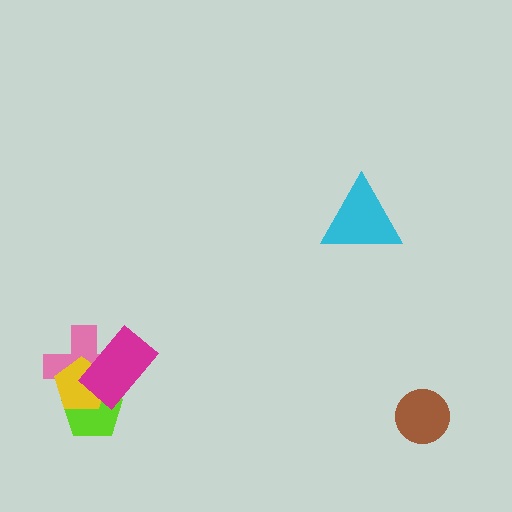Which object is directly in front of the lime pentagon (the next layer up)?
The pink cross is directly in front of the lime pentagon.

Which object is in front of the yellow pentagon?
The magenta rectangle is in front of the yellow pentagon.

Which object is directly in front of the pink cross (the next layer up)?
The yellow pentagon is directly in front of the pink cross.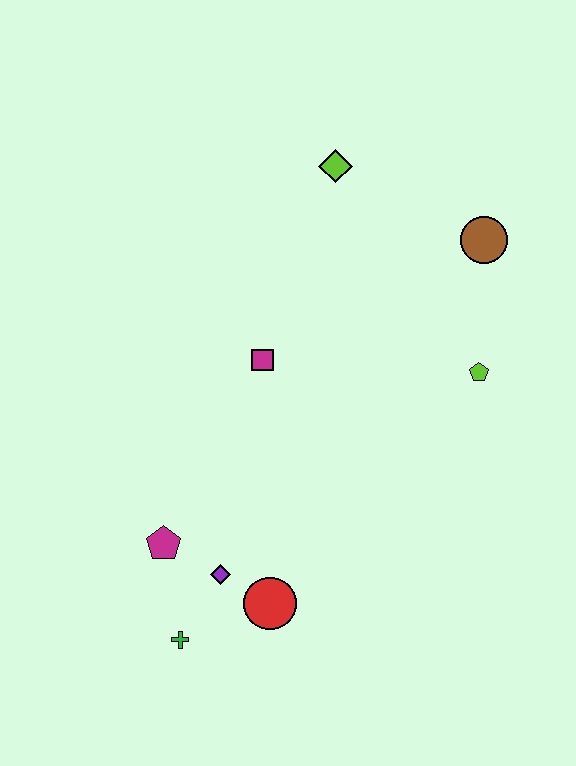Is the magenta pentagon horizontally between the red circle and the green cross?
No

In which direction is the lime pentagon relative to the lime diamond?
The lime pentagon is below the lime diamond.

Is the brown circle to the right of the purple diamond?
Yes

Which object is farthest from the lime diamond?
The green cross is farthest from the lime diamond.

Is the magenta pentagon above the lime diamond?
No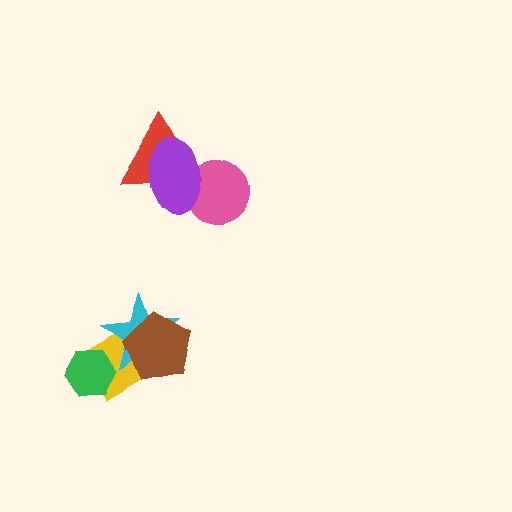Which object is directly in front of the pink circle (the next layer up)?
The red triangle is directly in front of the pink circle.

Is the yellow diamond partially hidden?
Yes, it is partially covered by another shape.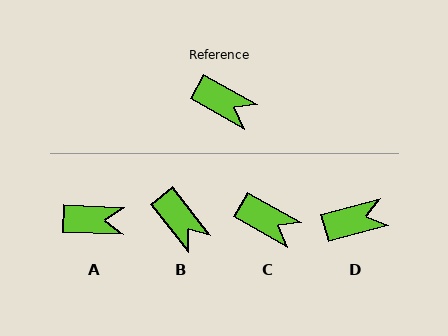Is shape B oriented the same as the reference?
No, it is off by about 22 degrees.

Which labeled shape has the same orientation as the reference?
C.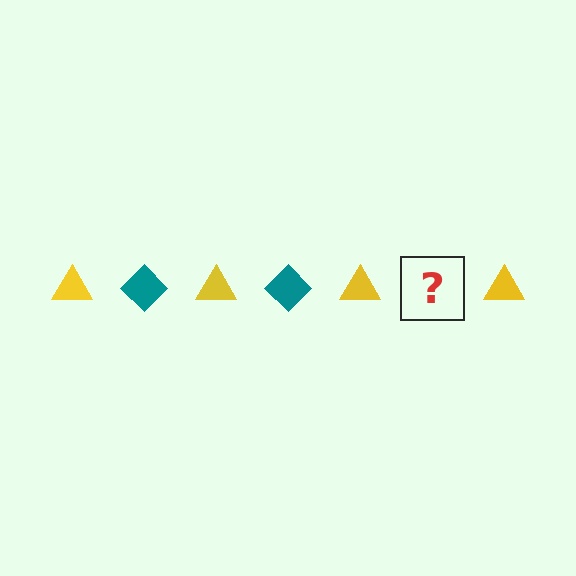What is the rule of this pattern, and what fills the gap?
The rule is that the pattern alternates between yellow triangle and teal diamond. The gap should be filled with a teal diamond.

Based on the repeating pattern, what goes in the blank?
The blank should be a teal diamond.